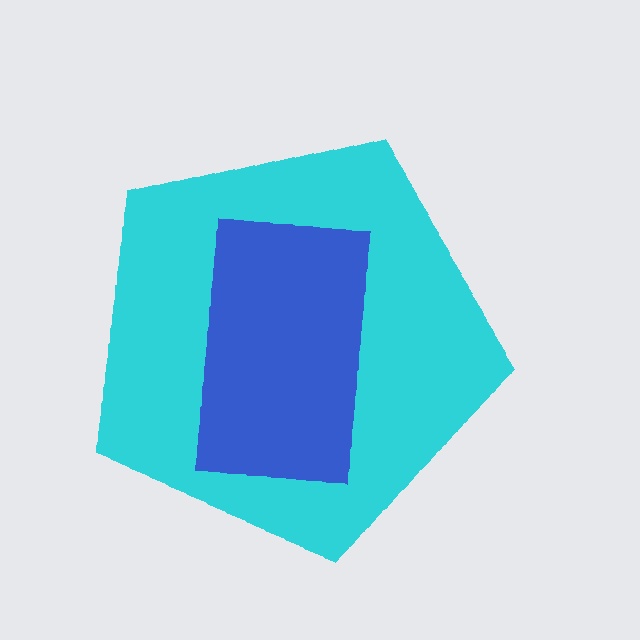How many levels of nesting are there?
2.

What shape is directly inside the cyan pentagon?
The blue rectangle.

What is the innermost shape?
The blue rectangle.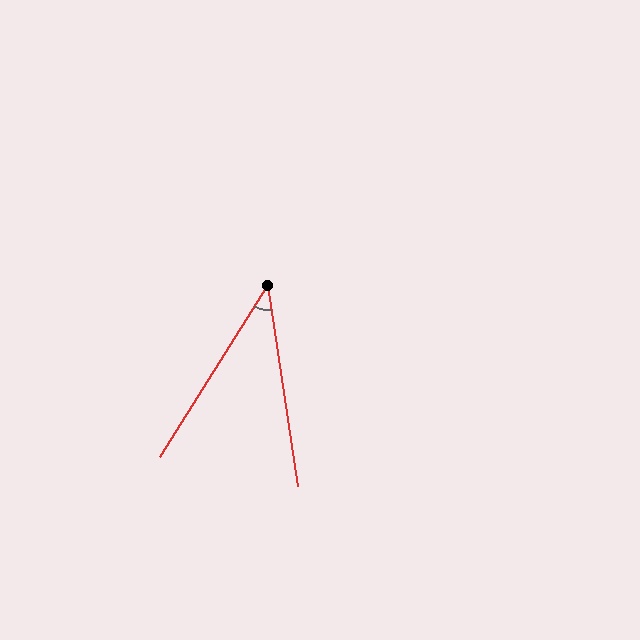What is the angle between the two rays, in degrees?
Approximately 41 degrees.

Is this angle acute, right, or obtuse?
It is acute.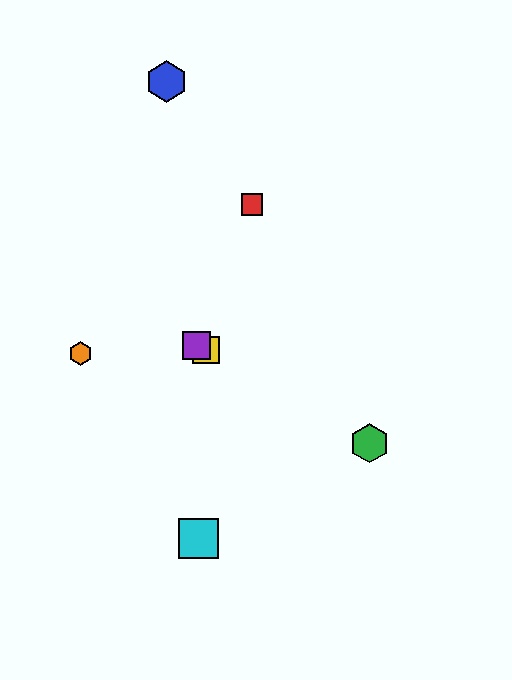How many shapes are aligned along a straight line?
3 shapes (the green hexagon, the yellow square, the purple square) are aligned along a straight line.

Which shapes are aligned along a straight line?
The green hexagon, the yellow square, the purple square are aligned along a straight line.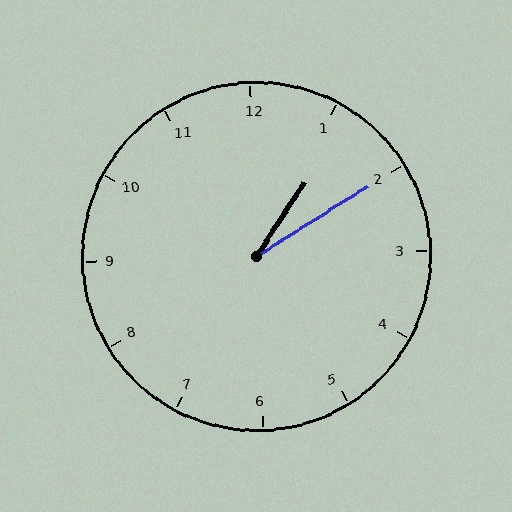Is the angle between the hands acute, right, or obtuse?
It is acute.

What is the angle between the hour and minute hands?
Approximately 25 degrees.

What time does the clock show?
1:10.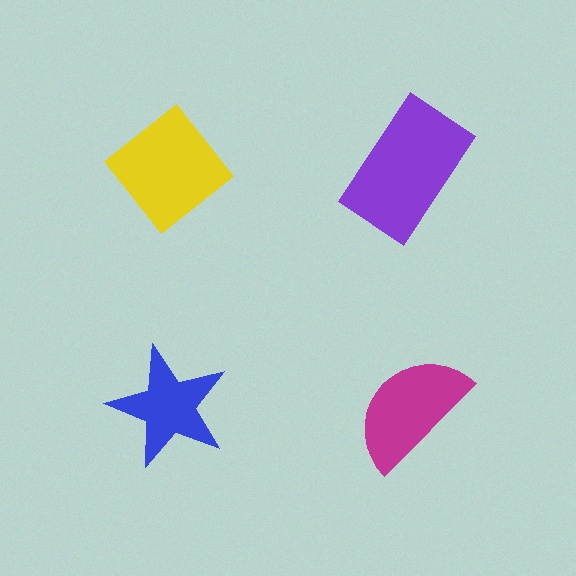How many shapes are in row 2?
2 shapes.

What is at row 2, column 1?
A blue star.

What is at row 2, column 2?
A magenta semicircle.